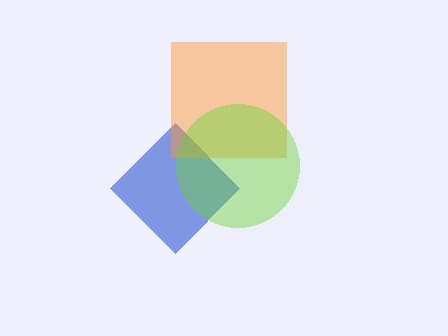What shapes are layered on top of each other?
The layered shapes are: a blue diamond, an orange square, a lime circle.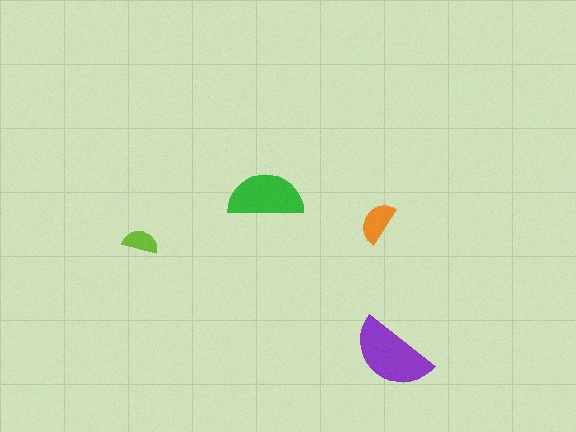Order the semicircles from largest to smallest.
the purple one, the green one, the orange one, the lime one.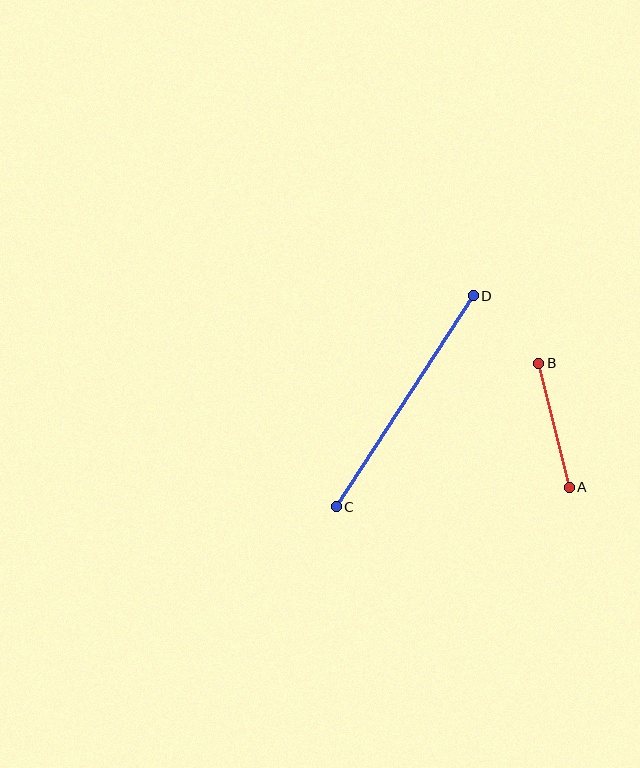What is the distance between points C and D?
The distance is approximately 252 pixels.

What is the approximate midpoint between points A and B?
The midpoint is at approximately (554, 425) pixels.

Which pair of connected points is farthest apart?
Points C and D are farthest apart.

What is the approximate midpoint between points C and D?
The midpoint is at approximately (405, 401) pixels.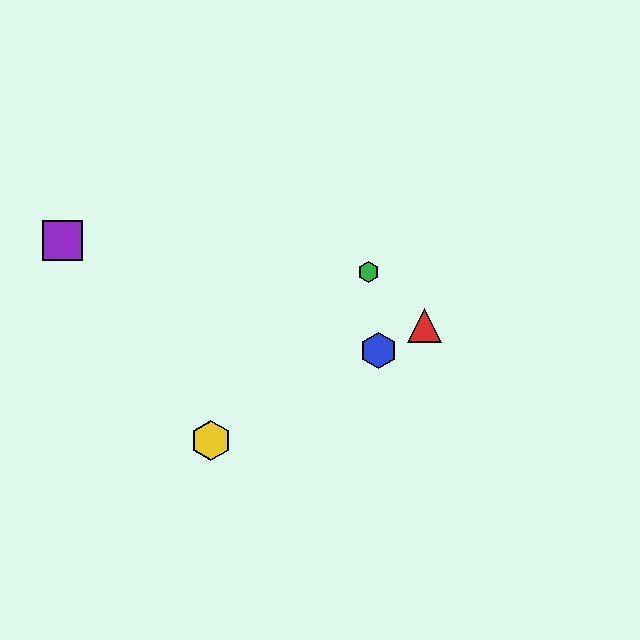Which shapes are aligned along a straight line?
The red triangle, the blue hexagon, the yellow hexagon are aligned along a straight line.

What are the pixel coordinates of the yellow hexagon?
The yellow hexagon is at (211, 440).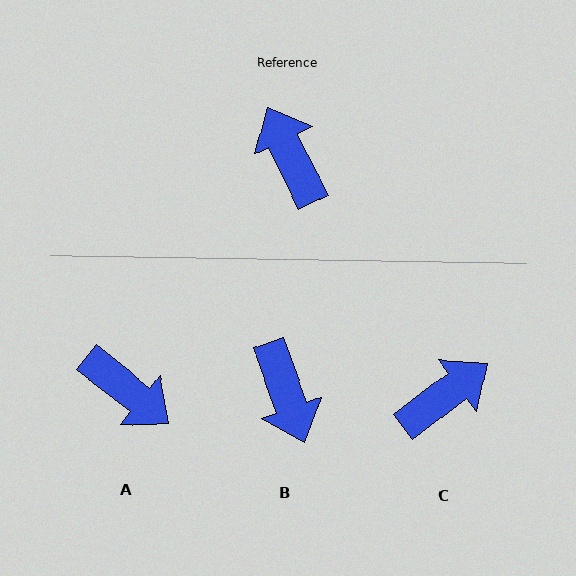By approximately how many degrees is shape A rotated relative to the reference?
Approximately 155 degrees clockwise.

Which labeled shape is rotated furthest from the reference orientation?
B, about 173 degrees away.